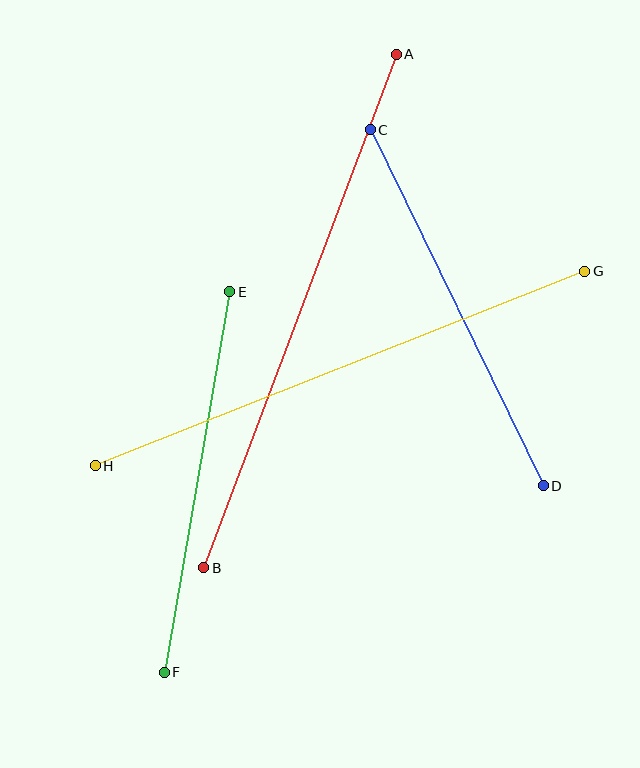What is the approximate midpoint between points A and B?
The midpoint is at approximately (300, 311) pixels.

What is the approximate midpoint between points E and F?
The midpoint is at approximately (197, 482) pixels.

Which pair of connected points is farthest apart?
Points A and B are farthest apart.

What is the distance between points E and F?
The distance is approximately 386 pixels.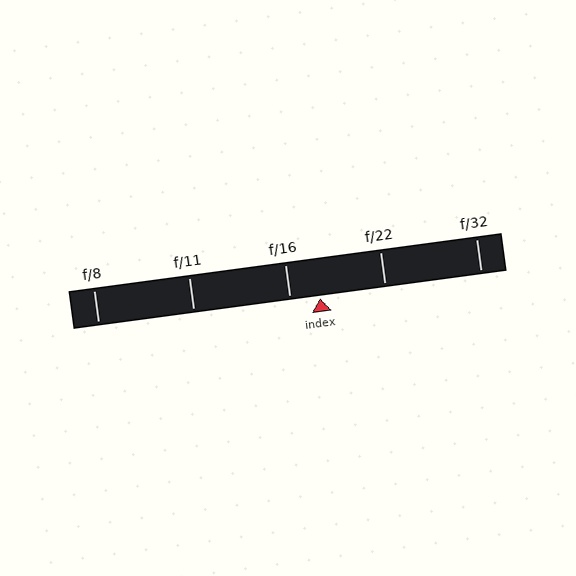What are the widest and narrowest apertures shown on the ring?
The widest aperture shown is f/8 and the narrowest is f/32.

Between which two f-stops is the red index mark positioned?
The index mark is between f/16 and f/22.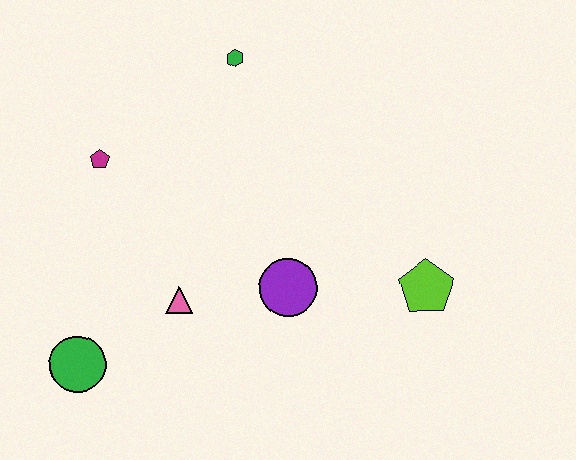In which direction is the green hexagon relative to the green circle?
The green hexagon is above the green circle.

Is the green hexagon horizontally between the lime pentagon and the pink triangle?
Yes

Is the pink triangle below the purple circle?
Yes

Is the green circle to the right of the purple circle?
No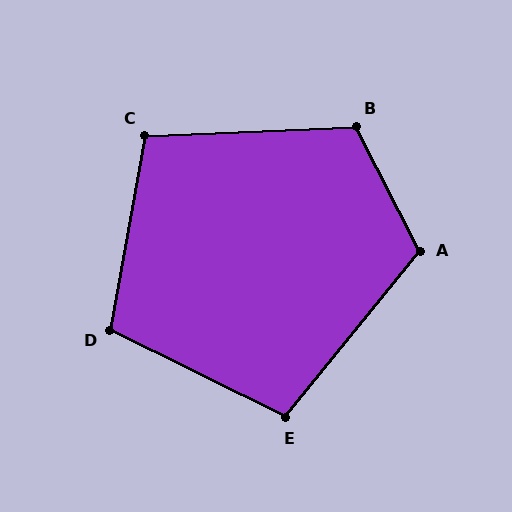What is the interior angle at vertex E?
Approximately 103 degrees (obtuse).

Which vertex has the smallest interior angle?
C, at approximately 103 degrees.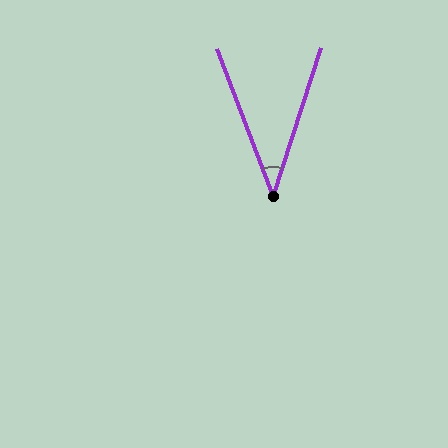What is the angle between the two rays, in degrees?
Approximately 39 degrees.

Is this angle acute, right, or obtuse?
It is acute.